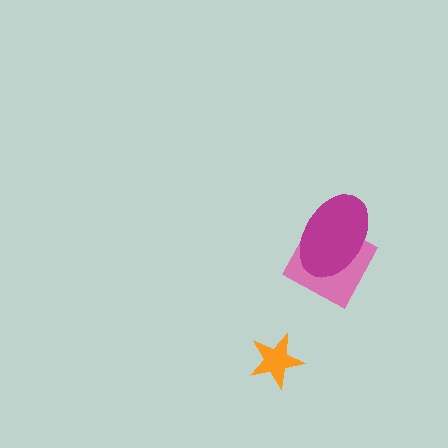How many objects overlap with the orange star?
0 objects overlap with the orange star.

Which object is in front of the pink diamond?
The magenta ellipse is in front of the pink diamond.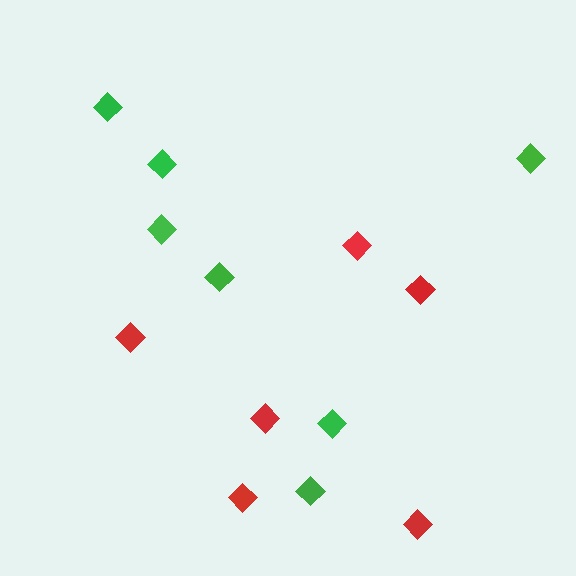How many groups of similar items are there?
There are 2 groups: one group of green diamonds (7) and one group of red diamonds (6).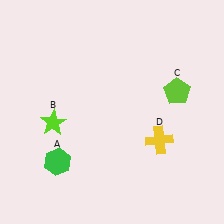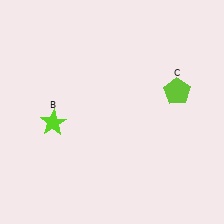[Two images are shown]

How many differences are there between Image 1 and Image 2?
There are 2 differences between the two images.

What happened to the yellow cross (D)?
The yellow cross (D) was removed in Image 2. It was in the bottom-right area of Image 1.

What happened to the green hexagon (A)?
The green hexagon (A) was removed in Image 2. It was in the bottom-left area of Image 1.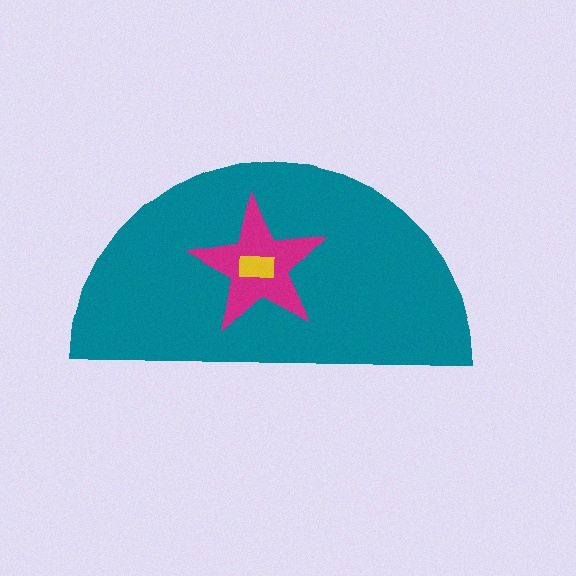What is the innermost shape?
The yellow rectangle.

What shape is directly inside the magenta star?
The yellow rectangle.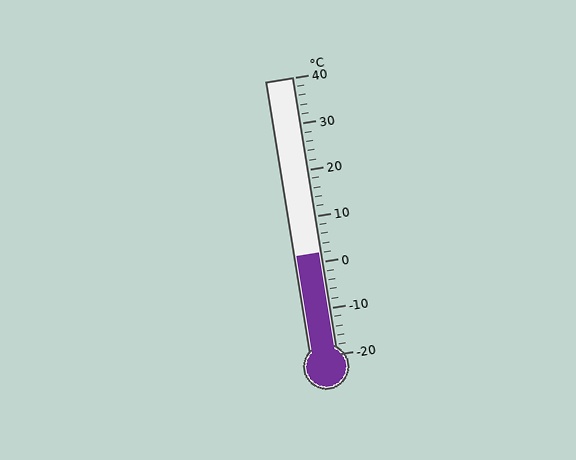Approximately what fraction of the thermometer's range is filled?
The thermometer is filled to approximately 35% of its range.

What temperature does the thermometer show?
The thermometer shows approximately 2°C.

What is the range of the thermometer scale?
The thermometer scale ranges from -20°C to 40°C.